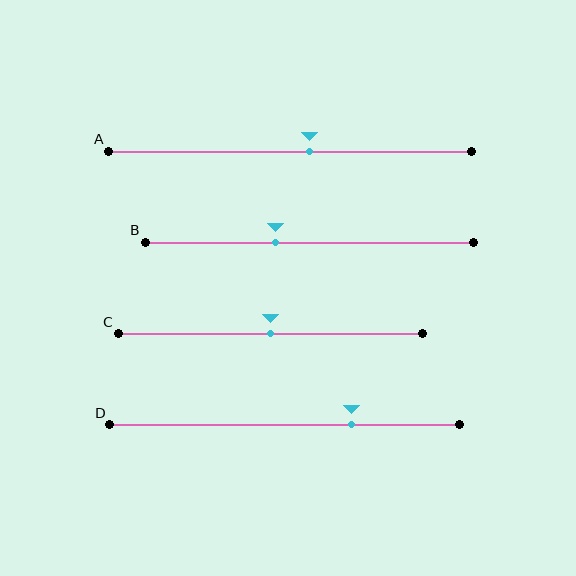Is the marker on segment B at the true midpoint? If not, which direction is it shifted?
No, the marker on segment B is shifted to the left by about 10% of the segment length.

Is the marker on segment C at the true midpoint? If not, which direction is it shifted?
Yes, the marker on segment C is at the true midpoint.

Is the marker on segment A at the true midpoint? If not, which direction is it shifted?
No, the marker on segment A is shifted to the right by about 5% of the segment length.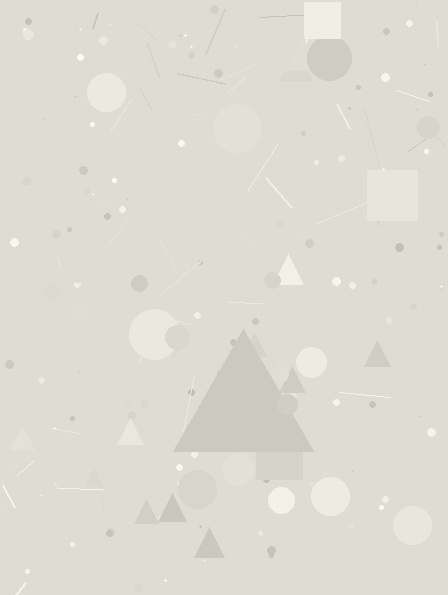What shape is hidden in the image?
A triangle is hidden in the image.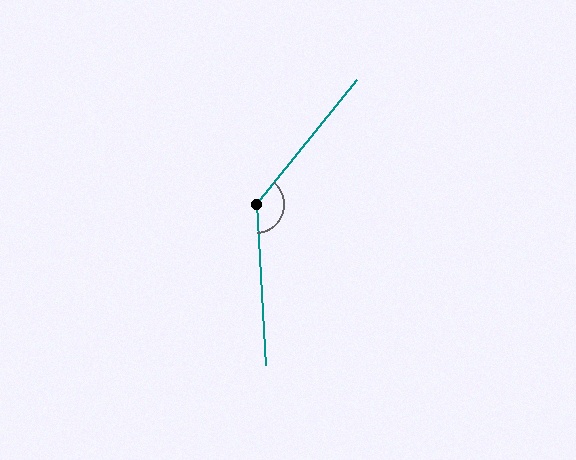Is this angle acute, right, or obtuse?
It is obtuse.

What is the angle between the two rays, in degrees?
Approximately 138 degrees.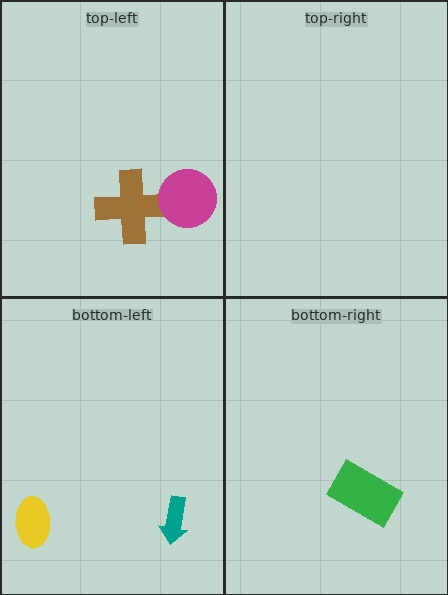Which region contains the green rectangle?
The bottom-right region.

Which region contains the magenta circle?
The top-left region.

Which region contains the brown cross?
The top-left region.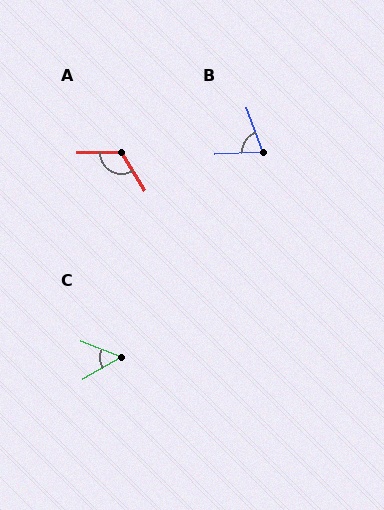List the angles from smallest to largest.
C (52°), B (72°), A (122°).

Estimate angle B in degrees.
Approximately 72 degrees.